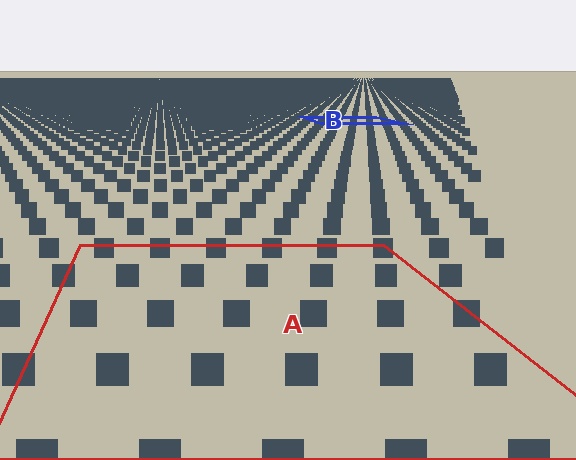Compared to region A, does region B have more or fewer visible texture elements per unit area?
Region B has more texture elements per unit area — they are packed more densely because it is farther away.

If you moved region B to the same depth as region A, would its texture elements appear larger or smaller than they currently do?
They would appear larger. At a closer depth, the same texture elements are projected at a bigger on-screen size.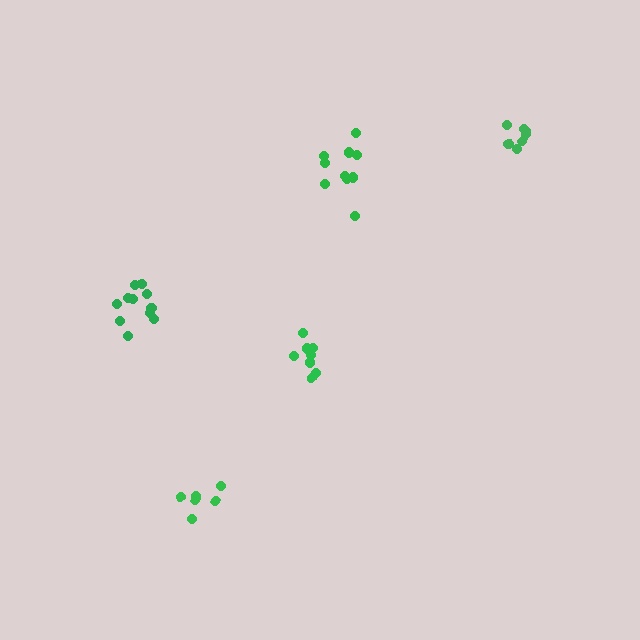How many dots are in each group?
Group 1: 10 dots, Group 2: 6 dots, Group 3: 7 dots, Group 4: 8 dots, Group 5: 11 dots (42 total).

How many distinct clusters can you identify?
There are 5 distinct clusters.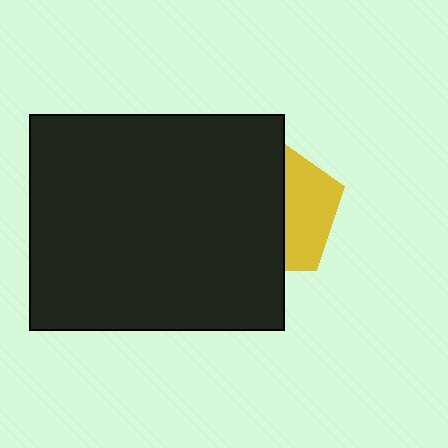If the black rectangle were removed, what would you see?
You would see the complete yellow pentagon.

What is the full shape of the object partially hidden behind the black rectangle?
The partially hidden object is a yellow pentagon.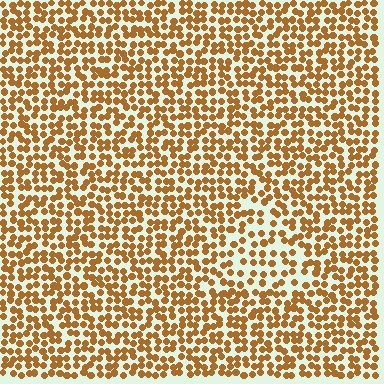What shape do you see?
I see a triangle.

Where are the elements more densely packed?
The elements are more densely packed outside the triangle boundary.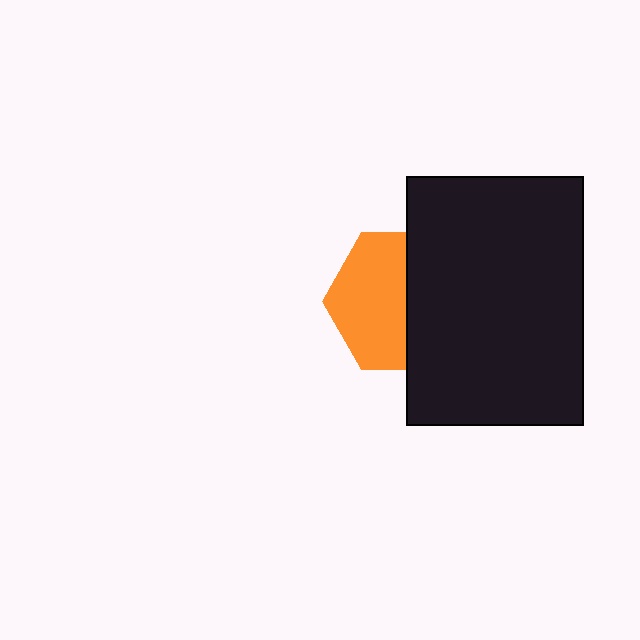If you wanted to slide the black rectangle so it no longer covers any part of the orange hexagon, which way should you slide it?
Slide it right — that is the most direct way to separate the two shapes.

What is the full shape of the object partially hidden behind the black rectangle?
The partially hidden object is an orange hexagon.